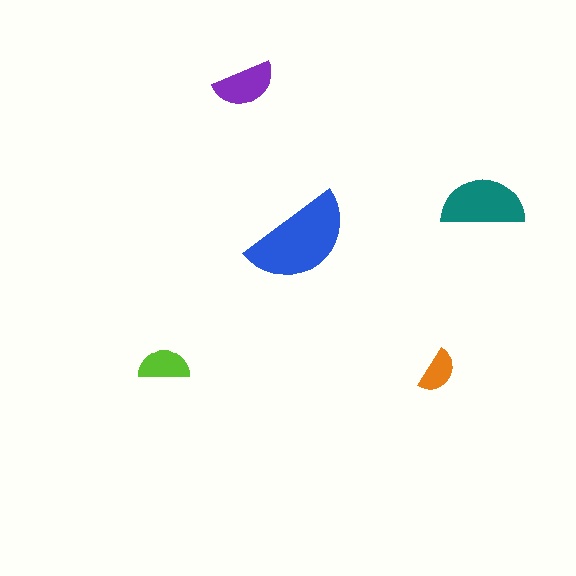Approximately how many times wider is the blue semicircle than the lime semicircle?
About 2 times wider.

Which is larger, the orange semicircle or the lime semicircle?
The lime one.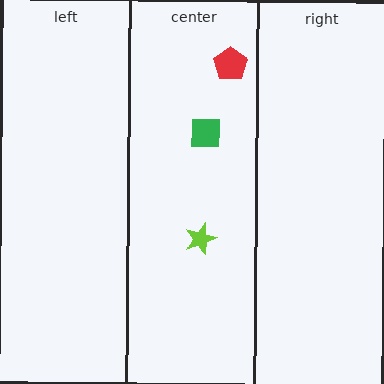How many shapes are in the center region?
3.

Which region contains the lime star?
The center region.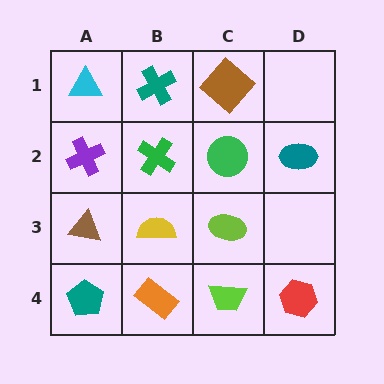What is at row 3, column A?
A brown triangle.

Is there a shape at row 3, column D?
No, that cell is empty.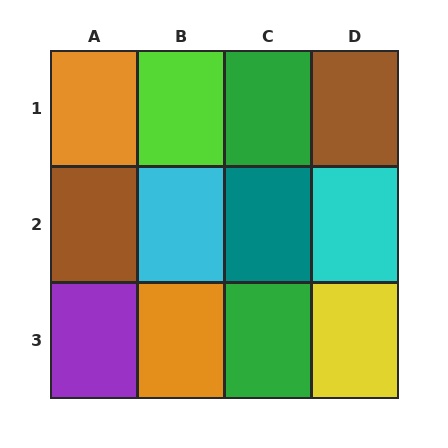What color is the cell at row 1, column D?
Brown.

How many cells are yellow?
1 cell is yellow.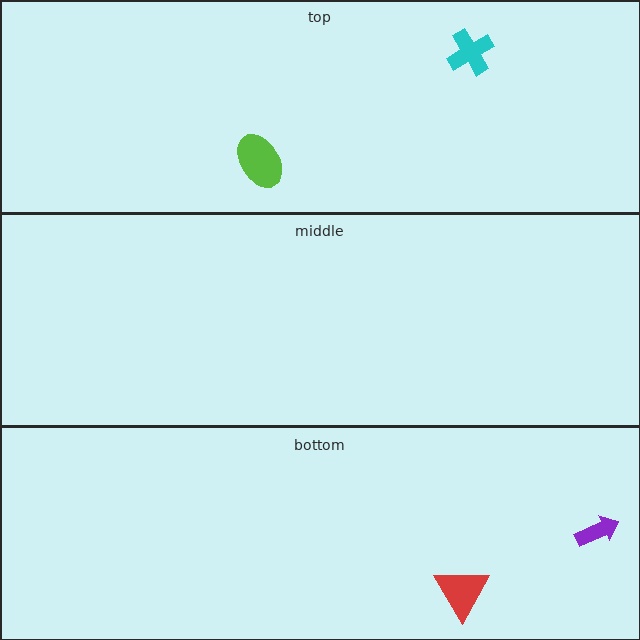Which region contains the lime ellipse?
The top region.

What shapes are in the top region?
The cyan cross, the lime ellipse.